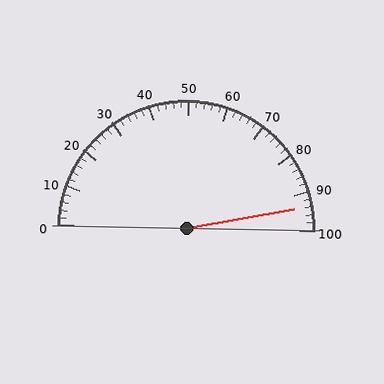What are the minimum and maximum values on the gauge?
The gauge ranges from 0 to 100.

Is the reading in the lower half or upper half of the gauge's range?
The reading is in the upper half of the range (0 to 100).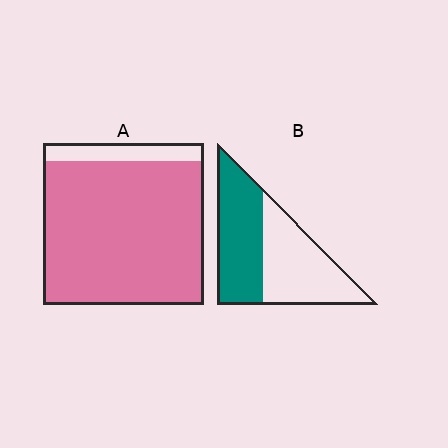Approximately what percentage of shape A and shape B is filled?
A is approximately 90% and B is approximately 50%.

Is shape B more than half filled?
Roughly half.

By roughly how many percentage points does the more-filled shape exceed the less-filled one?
By roughly 40 percentage points (A over B).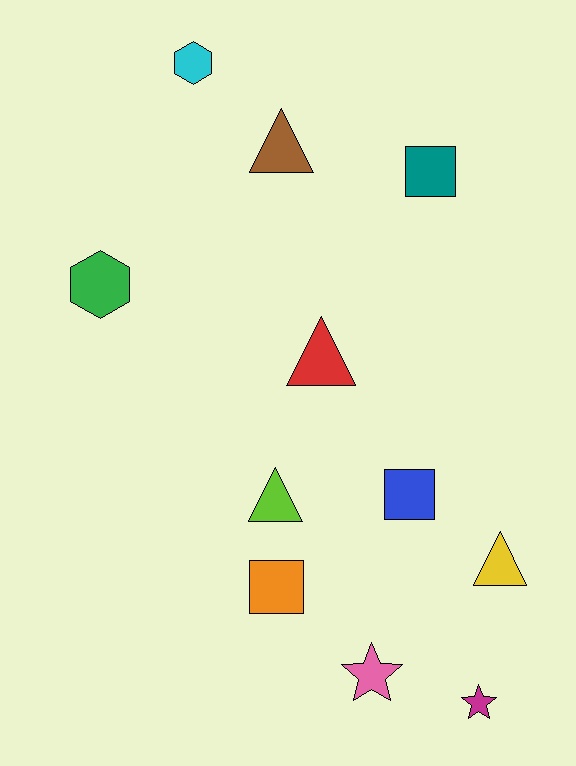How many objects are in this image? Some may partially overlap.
There are 11 objects.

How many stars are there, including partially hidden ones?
There are 2 stars.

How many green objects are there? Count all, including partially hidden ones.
There is 1 green object.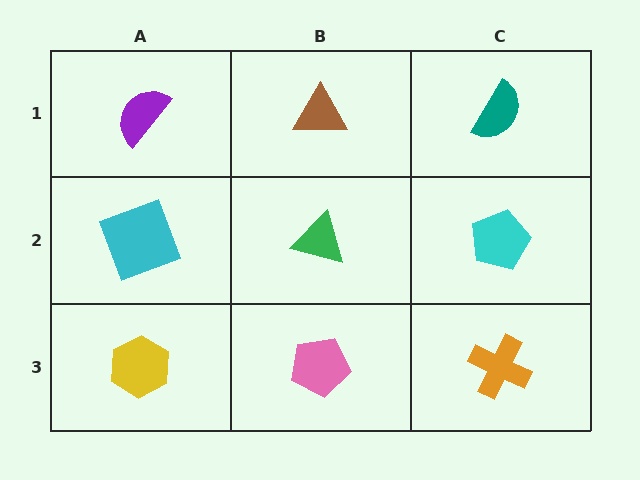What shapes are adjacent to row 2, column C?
A teal semicircle (row 1, column C), an orange cross (row 3, column C), a green triangle (row 2, column B).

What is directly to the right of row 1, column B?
A teal semicircle.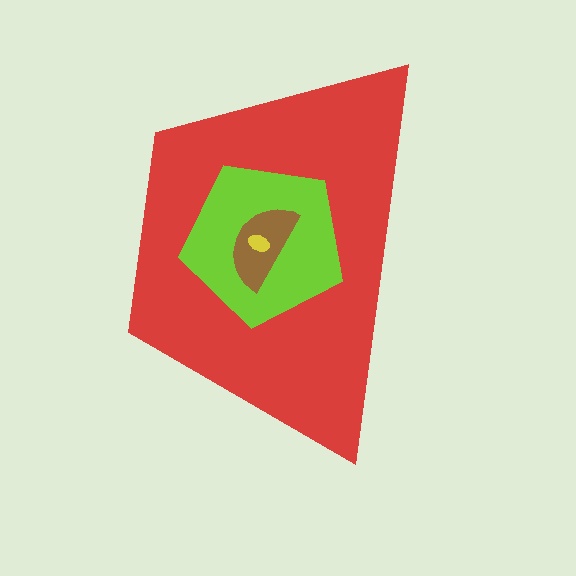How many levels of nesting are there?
4.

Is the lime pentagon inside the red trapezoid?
Yes.